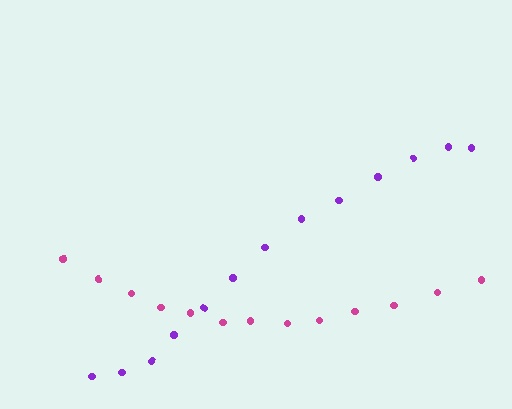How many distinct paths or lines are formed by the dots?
There are 2 distinct paths.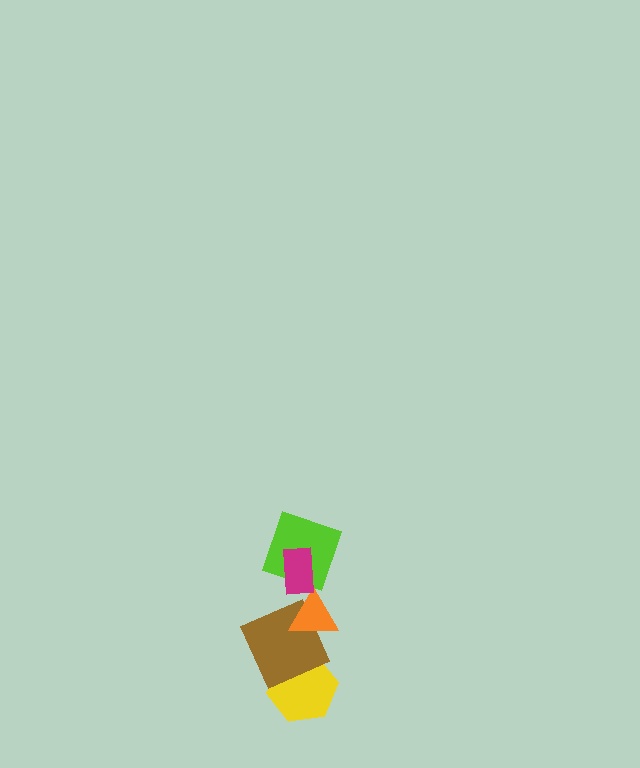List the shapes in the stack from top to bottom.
From top to bottom: the magenta rectangle, the lime square, the orange triangle, the brown square, the yellow hexagon.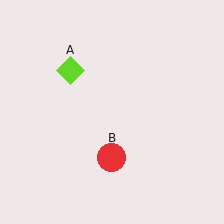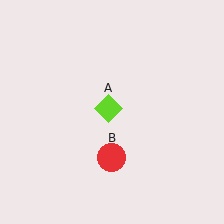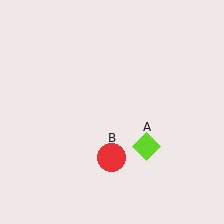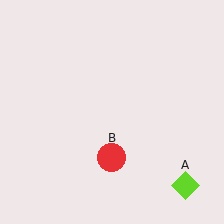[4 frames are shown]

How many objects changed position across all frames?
1 object changed position: lime diamond (object A).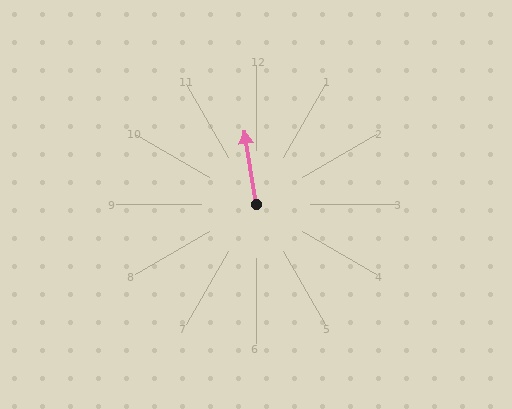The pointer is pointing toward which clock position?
Roughly 12 o'clock.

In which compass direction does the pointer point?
North.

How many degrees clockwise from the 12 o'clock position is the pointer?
Approximately 351 degrees.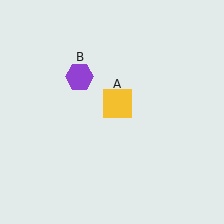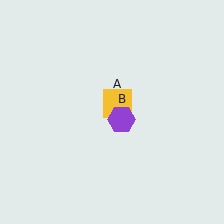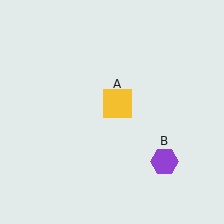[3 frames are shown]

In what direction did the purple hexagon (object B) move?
The purple hexagon (object B) moved down and to the right.